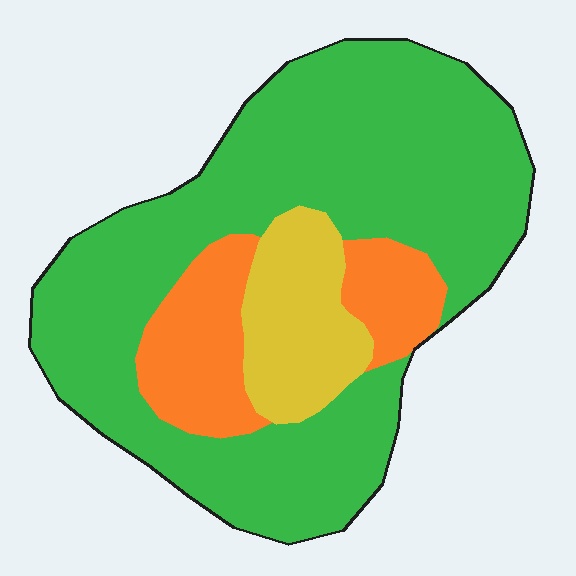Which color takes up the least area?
Yellow, at roughly 15%.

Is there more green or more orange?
Green.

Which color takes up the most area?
Green, at roughly 70%.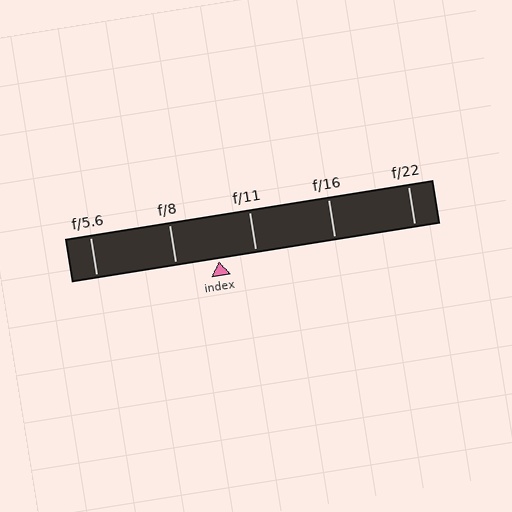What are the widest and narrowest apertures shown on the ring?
The widest aperture shown is f/5.6 and the narrowest is f/22.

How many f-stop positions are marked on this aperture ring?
There are 5 f-stop positions marked.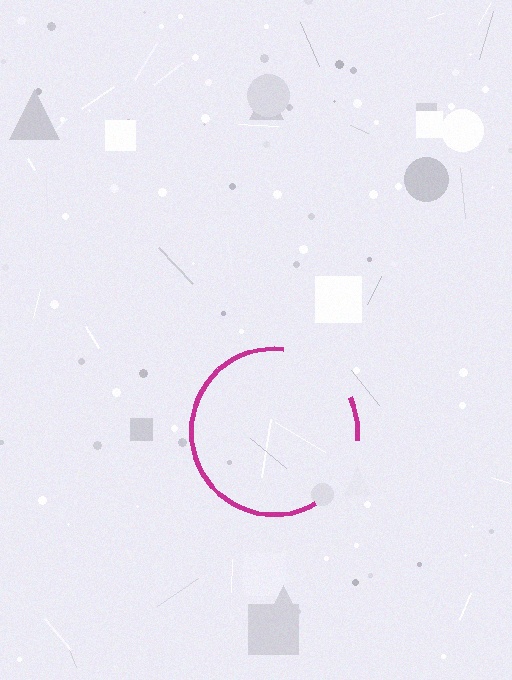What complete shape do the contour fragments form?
The contour fragments form a circle.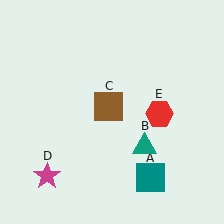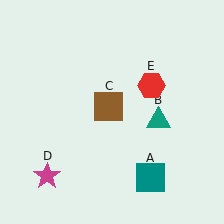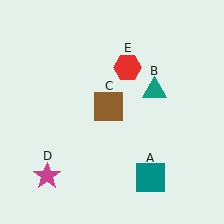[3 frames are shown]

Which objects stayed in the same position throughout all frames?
Teal square (object A) and brown square (object C) and magenta star (object D) remained stationary.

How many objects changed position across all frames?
2 objects changed position: teal triangle (object B), red hexagon (object E).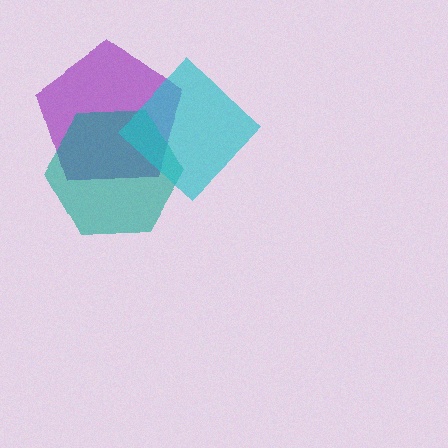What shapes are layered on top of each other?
The layered shapes are: a purple pentagon, a teal hexagon, a cyan diamond.